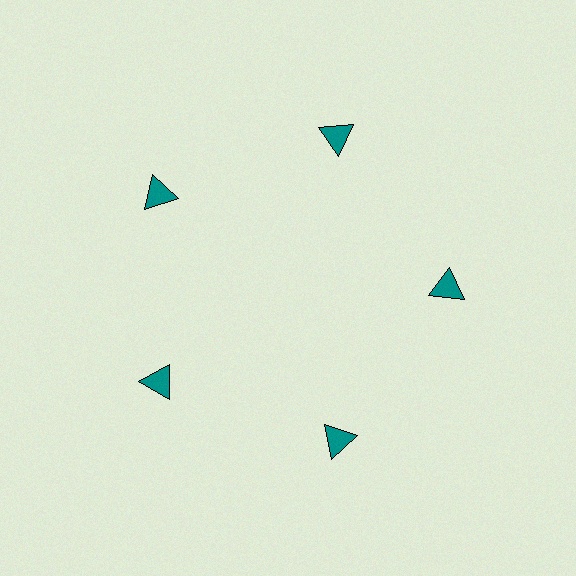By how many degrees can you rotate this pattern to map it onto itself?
The pattern maps onto itself every 72 degrees of rotation.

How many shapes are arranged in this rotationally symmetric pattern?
There are 5 shapes, arranged in 5 groups of 1.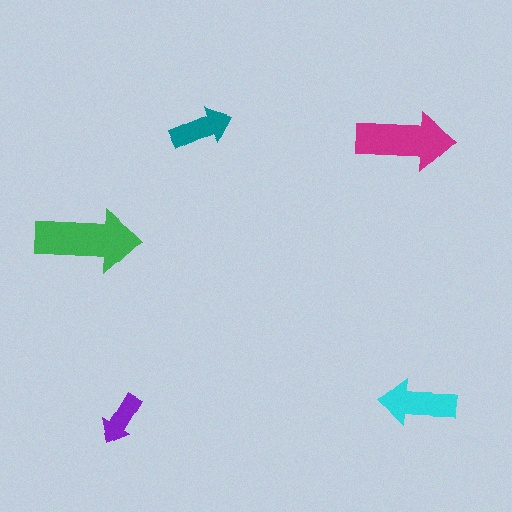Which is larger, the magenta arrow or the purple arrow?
The magenta one.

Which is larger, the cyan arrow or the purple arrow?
The cyan one.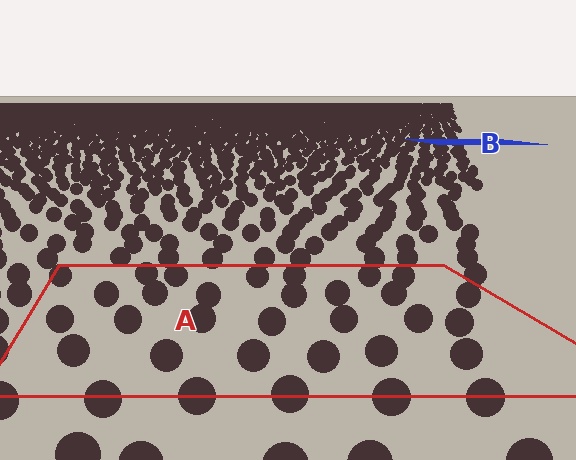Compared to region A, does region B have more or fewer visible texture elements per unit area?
Region B has more texture elements per unit area — they are packed more densely because it is farther away.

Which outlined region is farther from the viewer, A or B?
Region B is farther from the viewer — the texture elements inside it appear smaller and more densely packed.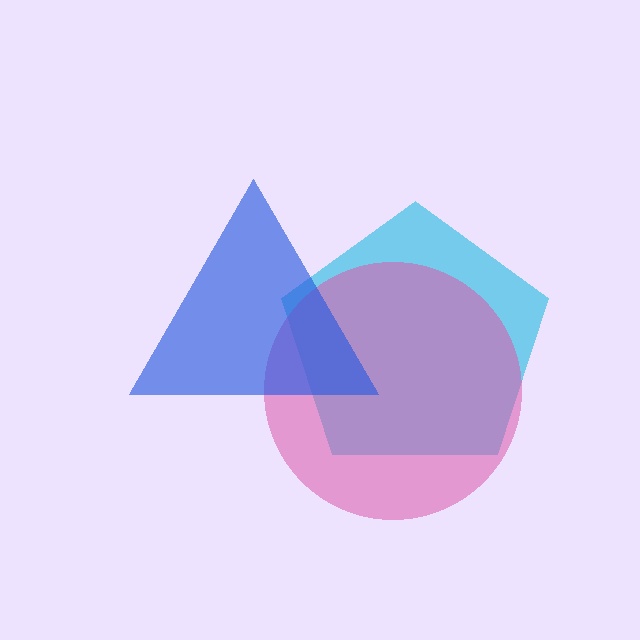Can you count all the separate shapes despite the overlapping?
Yes, there are 3 separate shapes.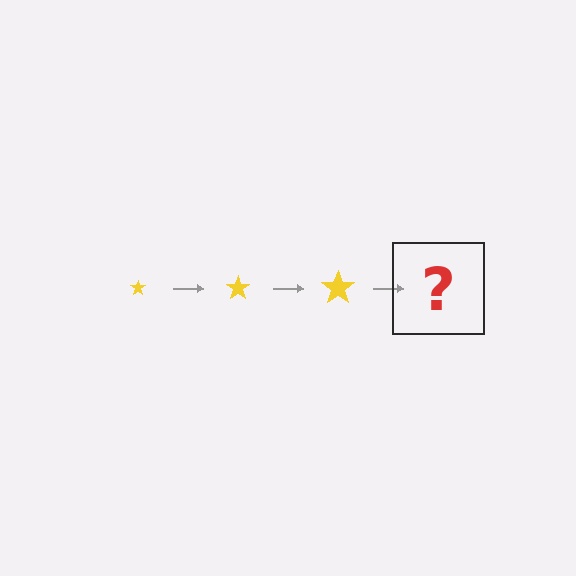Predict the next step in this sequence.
The next step is a yellow star, larger than the previous one.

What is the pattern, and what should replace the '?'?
The pattern is that the star gets progressively larger each step. The '?' should be a yellow star, larger than the previous one.